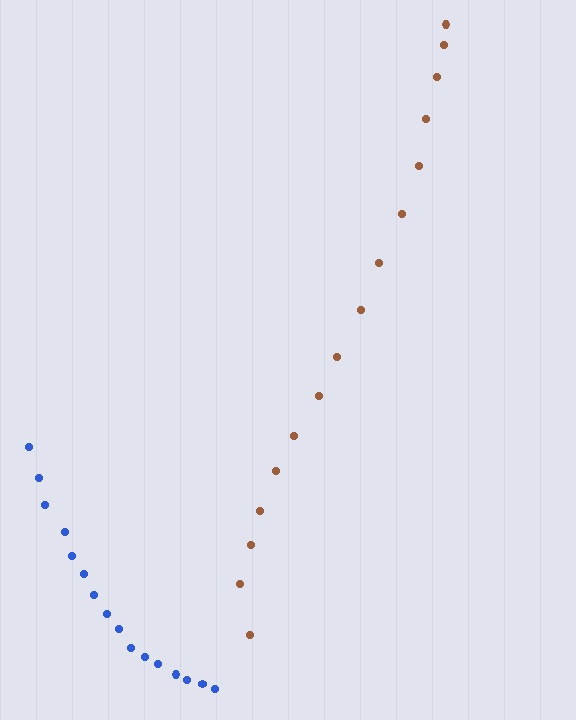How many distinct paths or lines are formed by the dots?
There are 2 distinct paths.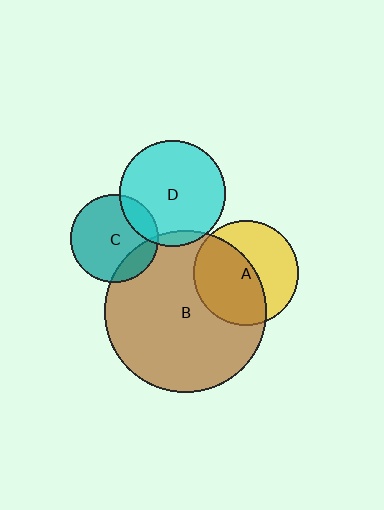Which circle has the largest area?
Circle B (brown).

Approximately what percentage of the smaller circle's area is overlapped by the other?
Approximately 20%.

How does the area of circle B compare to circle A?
Approximately 2.4 times.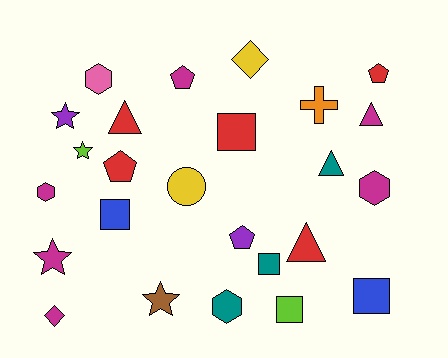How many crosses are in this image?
There is 1 cross.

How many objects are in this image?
There are 25 objects.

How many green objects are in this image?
There are no green objects.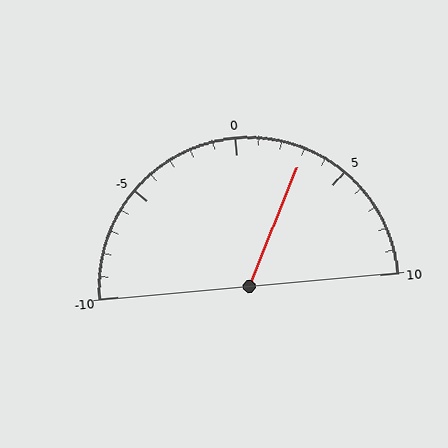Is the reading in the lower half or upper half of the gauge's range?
The reading is in the upper half of the range (-10 to 10).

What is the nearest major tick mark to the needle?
The nearest major tick mark is 5.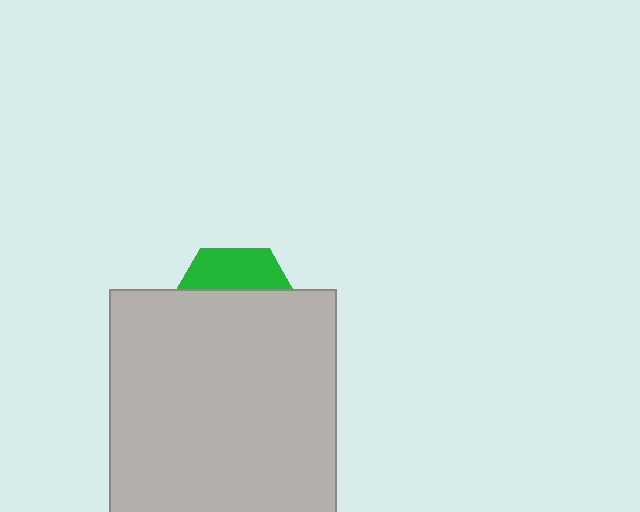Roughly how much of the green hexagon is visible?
A small part of it is visible (roughly 31%).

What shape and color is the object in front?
The object in front is a light gray square.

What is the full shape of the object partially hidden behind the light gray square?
The partially hidden object is a green hexagon.